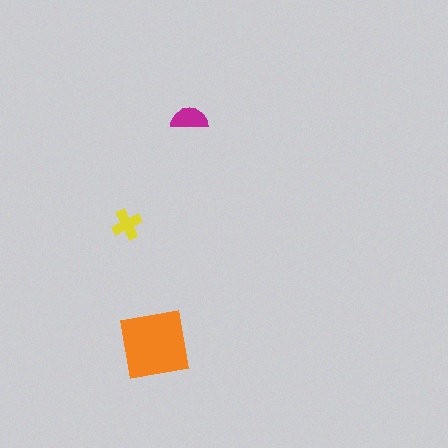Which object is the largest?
The orange square.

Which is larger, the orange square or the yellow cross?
The orange square.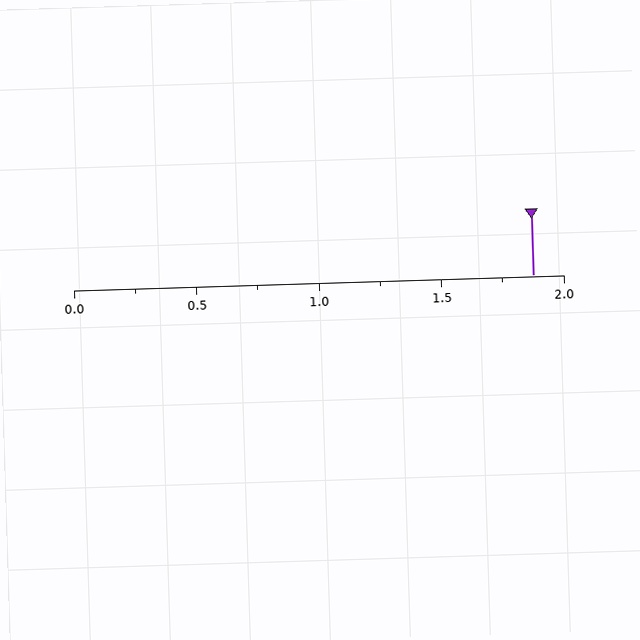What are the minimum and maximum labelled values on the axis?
The axis runs from 0.0 to 2.0.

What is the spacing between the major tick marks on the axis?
The major ticks are spaced 0.5 apart.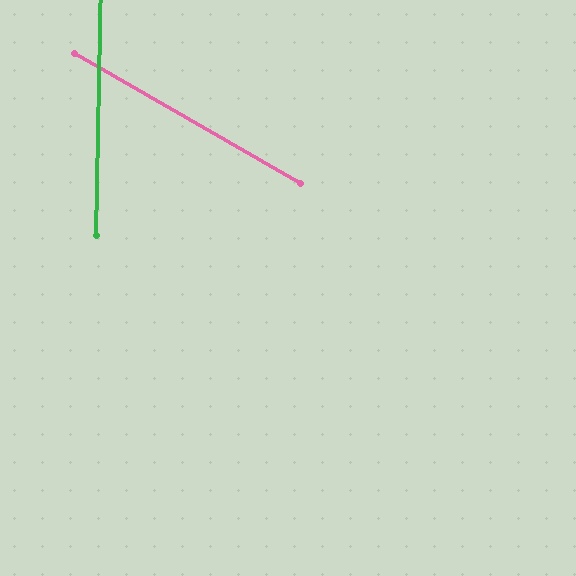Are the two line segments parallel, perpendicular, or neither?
Neither parallel nor perpendicular — they differ by about 61°.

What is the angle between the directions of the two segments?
Approximately 61 degrees.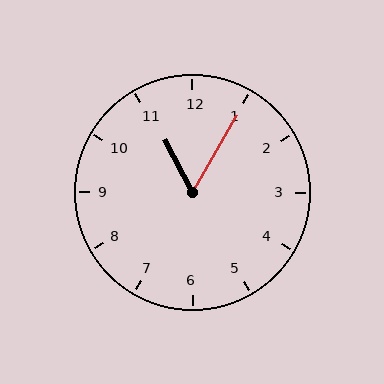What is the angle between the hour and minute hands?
Approximately 58 degrees.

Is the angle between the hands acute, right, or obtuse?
It is acute.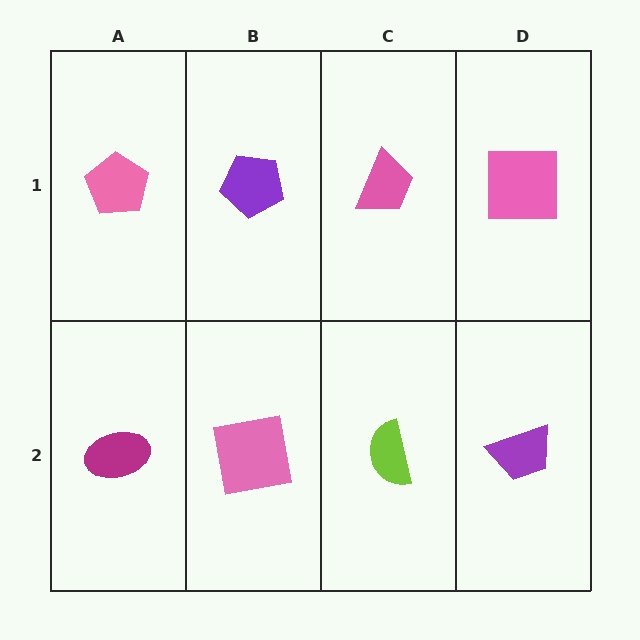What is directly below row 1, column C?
A lime semicircle.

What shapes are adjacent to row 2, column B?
A purple pentagon (row 1, column B), a magenta ellipse (row 2, column A), a lime semicircle (row 2, column C).